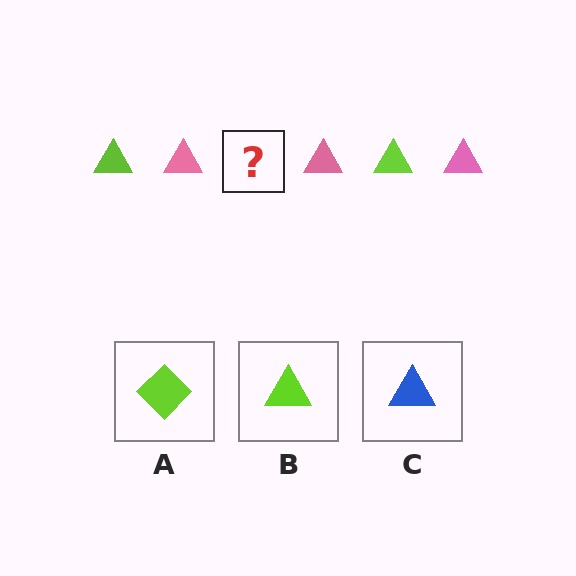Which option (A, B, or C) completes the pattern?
B.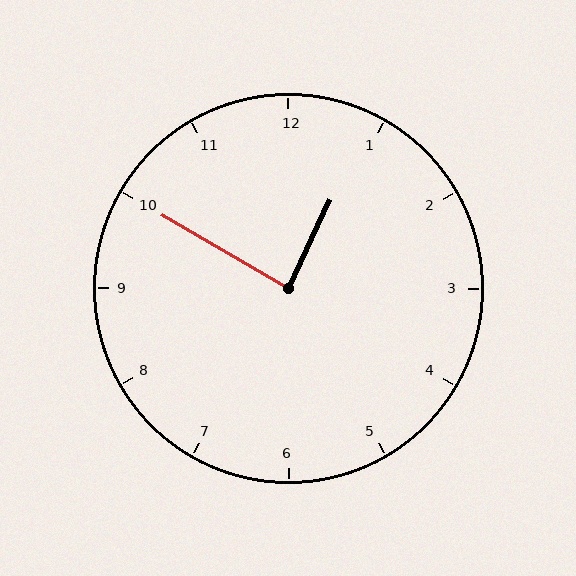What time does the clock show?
12:50.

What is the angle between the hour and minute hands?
Approximately 85 degrees.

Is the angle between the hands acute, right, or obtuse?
It is right.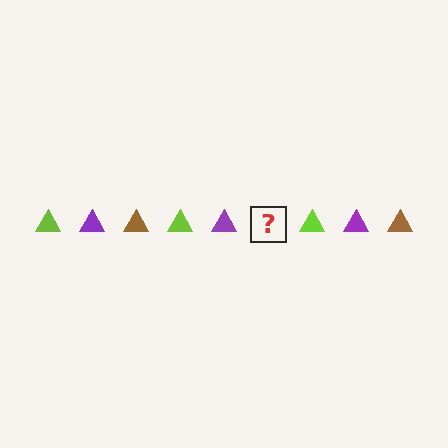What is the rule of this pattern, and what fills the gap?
The rule is that the pattern cycles through lime, purple, brown triangles. The gap should be filled with a brown triangle.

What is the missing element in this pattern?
The missing element is a brown triangle.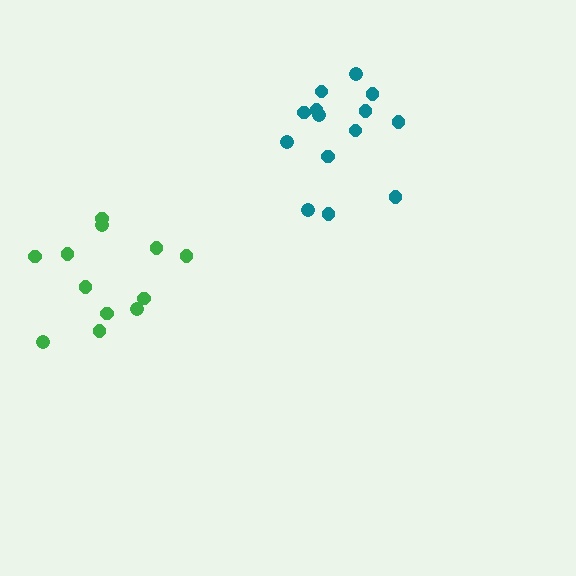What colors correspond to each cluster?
The clusters are colored: green, teal.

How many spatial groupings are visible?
There are 2 spatial groupings.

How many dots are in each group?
Group 1: 12 dots, Group 2: 14 dots (26 total).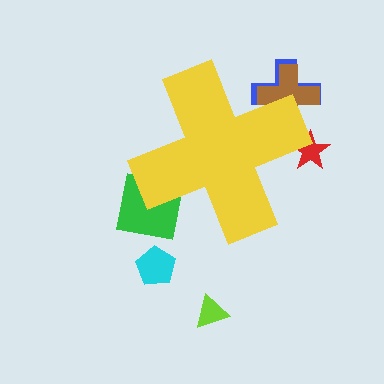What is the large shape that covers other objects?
A yellow cross.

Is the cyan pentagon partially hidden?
No, the cyan pentagon is fully visible.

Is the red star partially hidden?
Yes, the red star is partially hidden behind the yellow cross.